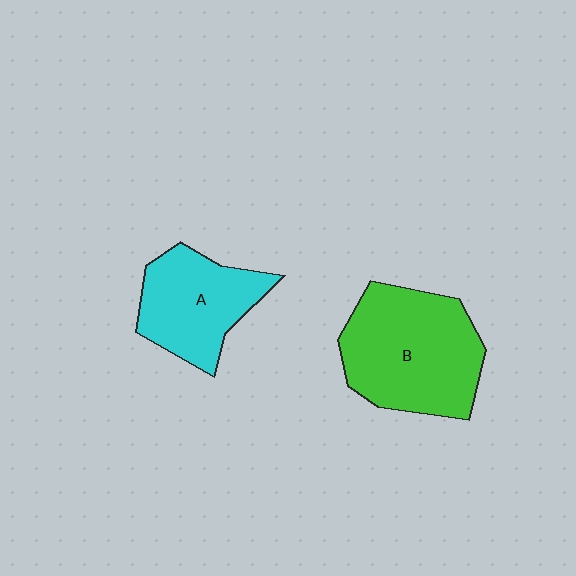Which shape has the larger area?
Shape B (green).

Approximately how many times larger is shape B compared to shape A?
Approximately 1.4 times.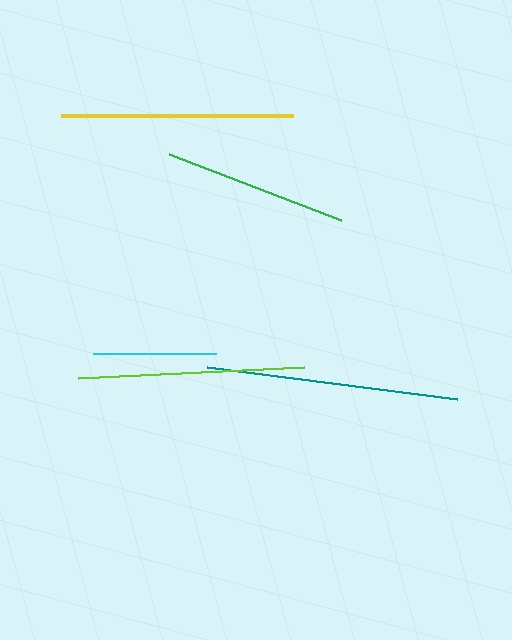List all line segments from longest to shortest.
From longest to shortest: teal, yellow, lime, green, cyan.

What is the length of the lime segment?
The lime segment is approximately 226 pixels long.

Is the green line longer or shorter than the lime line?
The lime line is longer than the green line.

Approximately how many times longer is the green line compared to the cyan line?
The green line is approximately 1.5 times the length of the cyan line.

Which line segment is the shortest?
The cyan line is the shortest at approximately 122 pixels.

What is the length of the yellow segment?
The yellow segment is approximately 232 pixels long.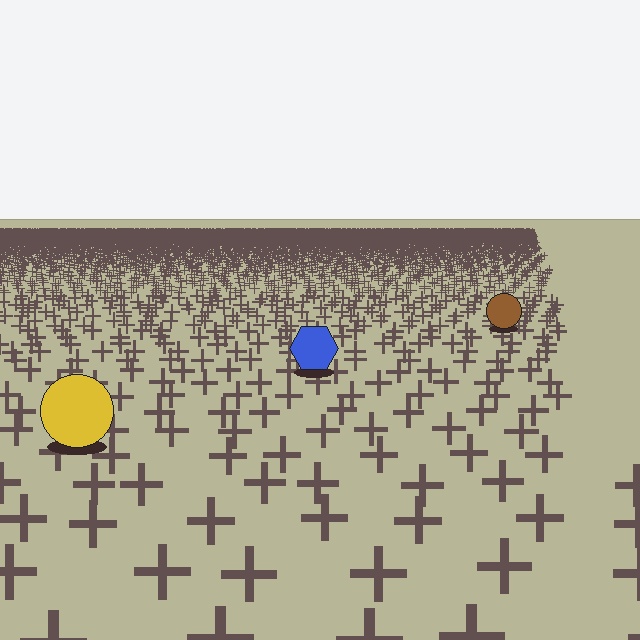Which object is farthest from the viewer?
The brown circle is farthest from the viewer. It appears smaller and the ground texture around it is denser.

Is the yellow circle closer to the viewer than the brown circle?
Yes. The yellow circle is closer — you can tell from the texture gradient: the ground texture is coarser near it.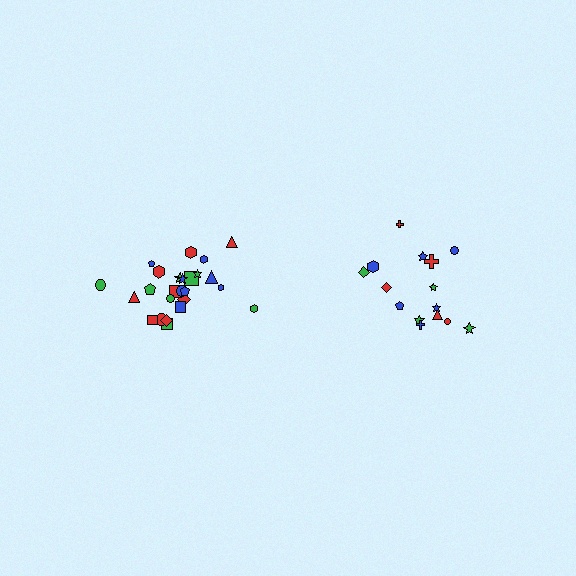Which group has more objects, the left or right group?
The left group.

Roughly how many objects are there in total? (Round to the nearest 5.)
Roughly 40 objects in total.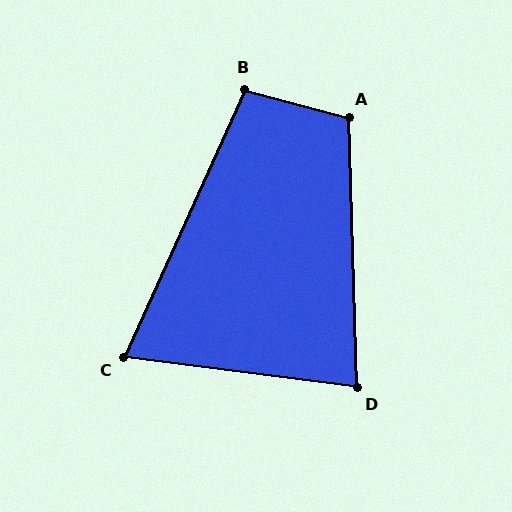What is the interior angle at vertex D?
Approximately 81 degrees (acute).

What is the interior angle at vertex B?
Approximately 99 degrees (obtuse).